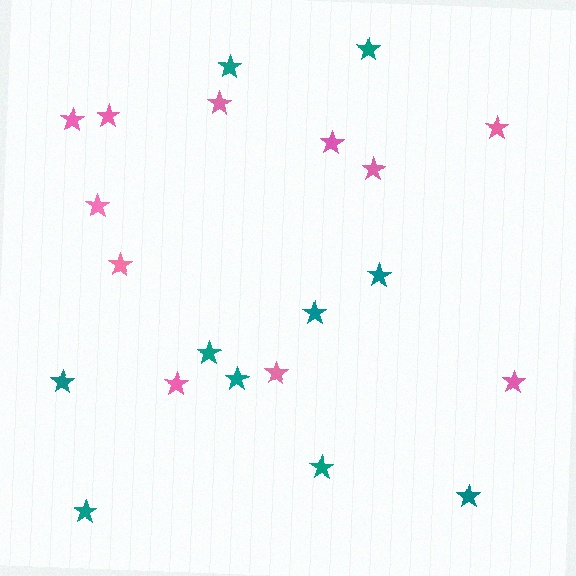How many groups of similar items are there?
There are 2 groups: one group of teal stars (10) and one group of pink stars (11).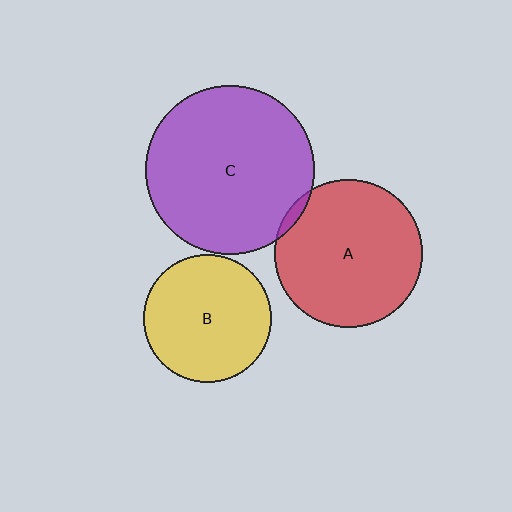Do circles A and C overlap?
Yes.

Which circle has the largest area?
Circle C (purple).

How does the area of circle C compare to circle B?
Approximately 1.7 times.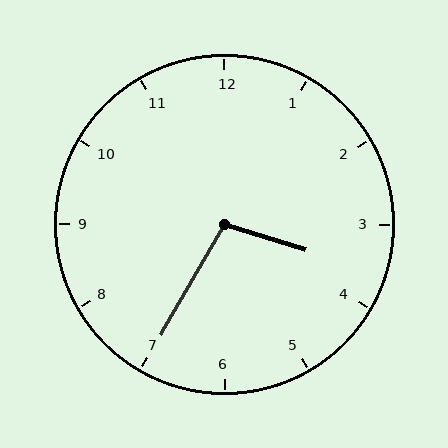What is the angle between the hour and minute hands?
Approximately 102 degrees.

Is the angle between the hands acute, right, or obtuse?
It is obtuse.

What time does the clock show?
3:35.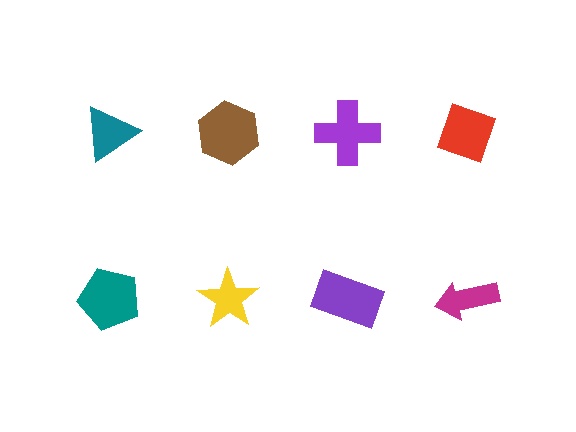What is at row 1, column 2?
A brown hexagon.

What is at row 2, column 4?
A magenta arrow.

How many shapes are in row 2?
4 shapes.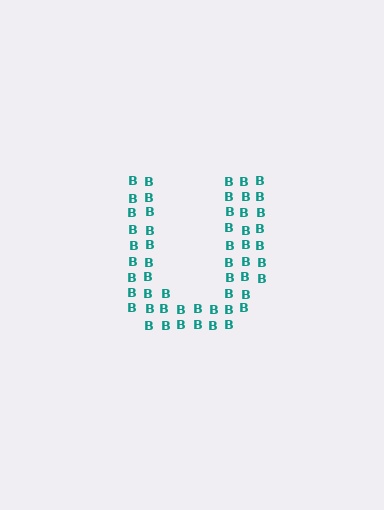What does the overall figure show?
The overall figure shows the letter U.